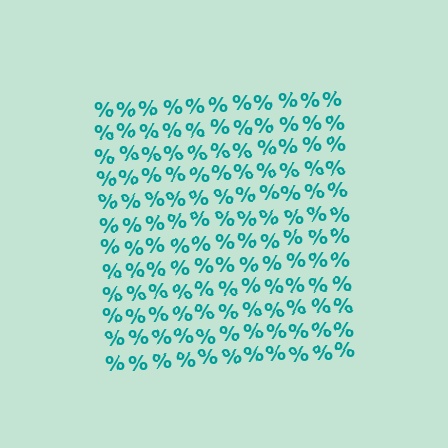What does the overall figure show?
The overall figure shows a square.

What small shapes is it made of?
It is made of small percent signs.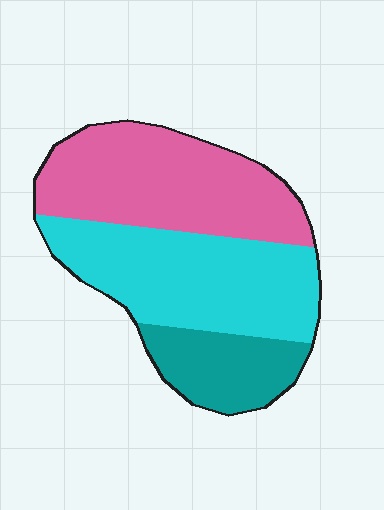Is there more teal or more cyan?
Cyan.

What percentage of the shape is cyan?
Cyan covers about 40% of the shape.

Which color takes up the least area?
Teal, at roughly 20%.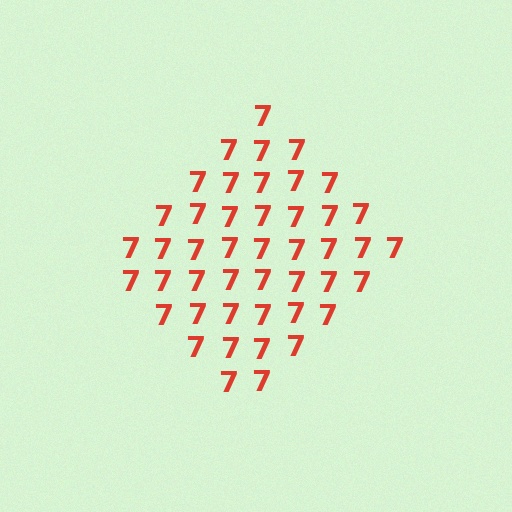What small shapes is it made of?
It is made of small digit 7's.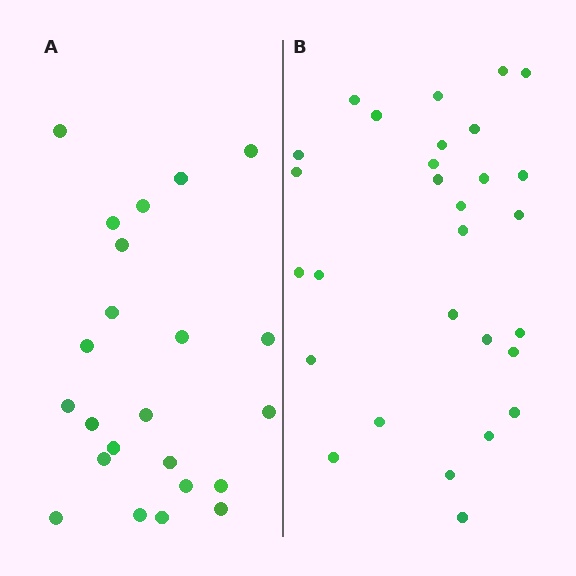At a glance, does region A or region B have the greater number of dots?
Region B (the right region) has more dots.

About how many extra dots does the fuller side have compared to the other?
Region B has about 6 more dots than region A.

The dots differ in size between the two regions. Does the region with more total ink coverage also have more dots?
No. Region A has more total ink coverage because its dots are larger, but region B actually contains more individual dots. Total area can be misleading — the number of items is what matters here.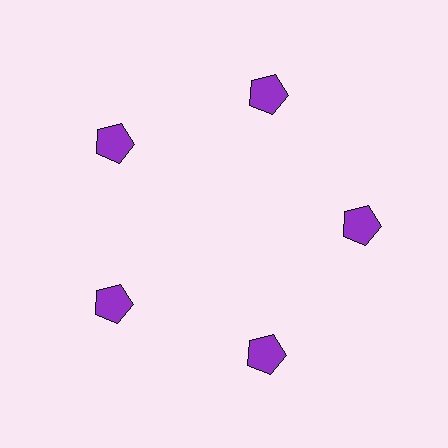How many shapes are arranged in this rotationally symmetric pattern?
There are 5 shapes, arranged in 5 groups of 1.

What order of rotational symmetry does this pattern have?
This pattern has 5-fold rotational symmetry.